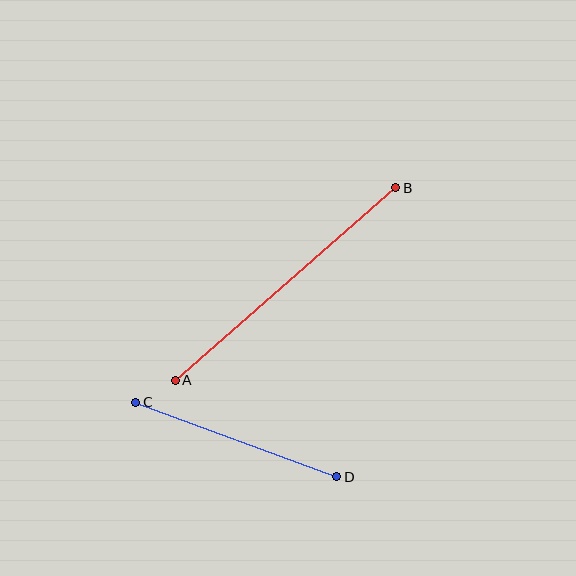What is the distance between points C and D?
The distance is approximately 214 pixels.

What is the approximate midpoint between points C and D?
The midpoint is at approximately (236, 439) pixels.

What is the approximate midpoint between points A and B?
The midpoint is at approximately (285, 284) pixels.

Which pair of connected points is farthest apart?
Points A and B are farthest apart.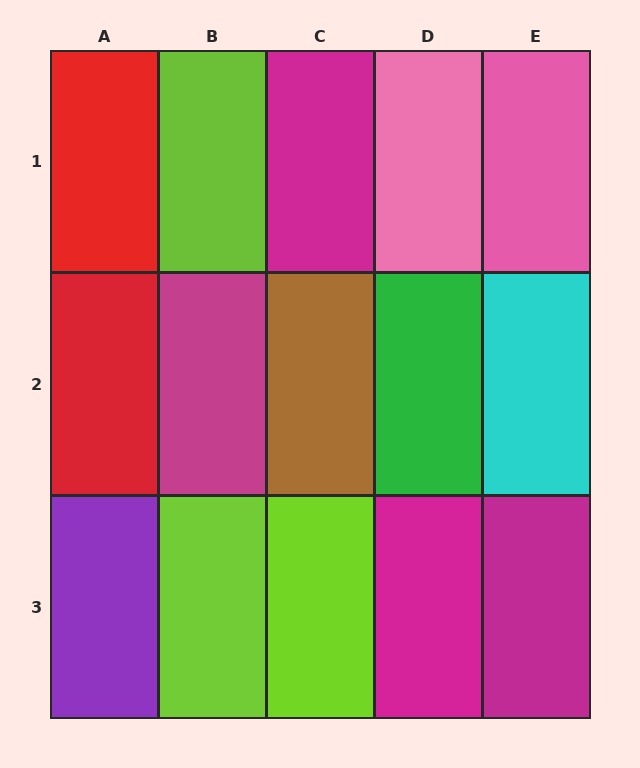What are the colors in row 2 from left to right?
Red, magenta, brown, green, cyan.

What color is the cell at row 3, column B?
Lime.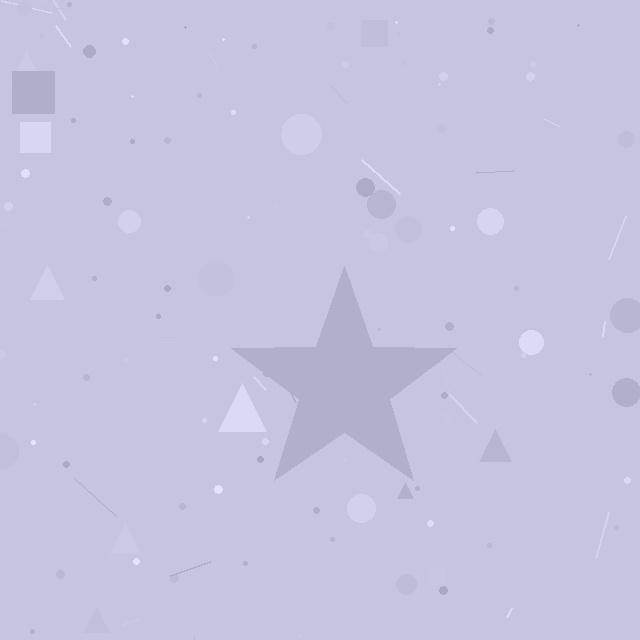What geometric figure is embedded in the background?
A star is embedded in the background.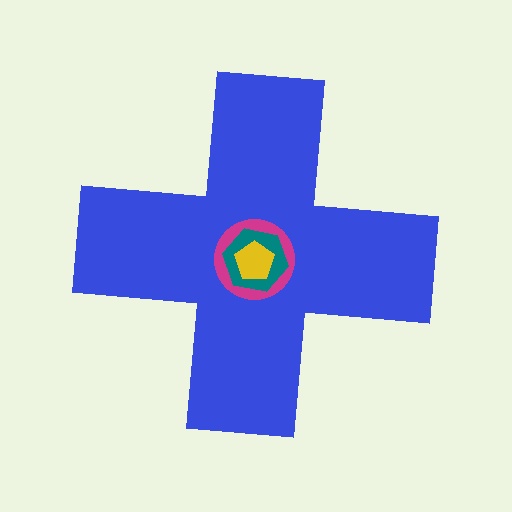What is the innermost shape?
The yellow pentagon.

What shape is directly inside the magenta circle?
The teal hexagon.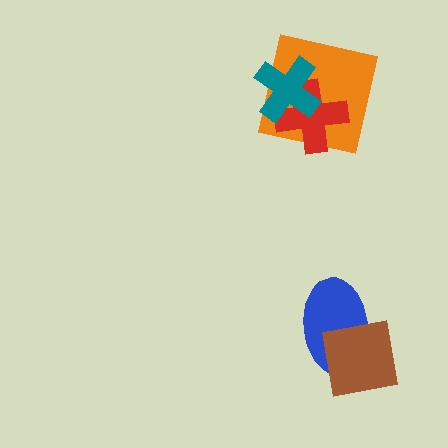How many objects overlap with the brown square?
1 object overlaps with the brown square.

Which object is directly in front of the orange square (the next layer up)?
The red cross is directly in front of the orange square.